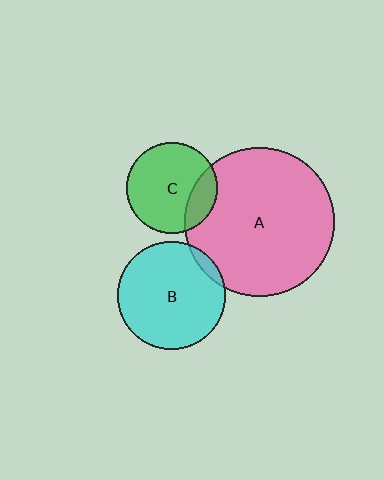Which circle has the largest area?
Circle A (pink).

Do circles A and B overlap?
Yes.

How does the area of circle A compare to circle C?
Approximately 2.7 times.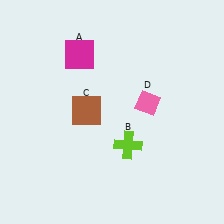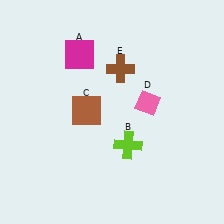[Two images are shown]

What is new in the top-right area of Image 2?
A brown cross (E) was added in the top-right area of Image 2.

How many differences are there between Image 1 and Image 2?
There is 1 difference between the two images.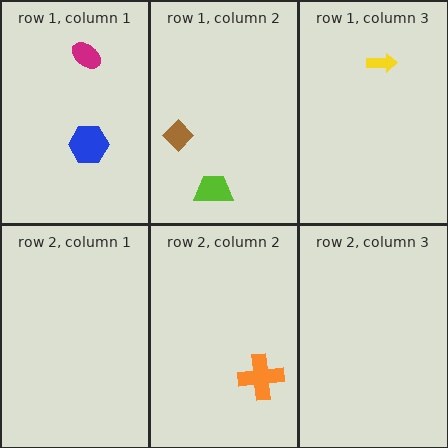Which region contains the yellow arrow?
The row 1, column 3 region.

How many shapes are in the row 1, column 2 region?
2.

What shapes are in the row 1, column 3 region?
The yellow arrow.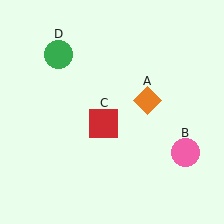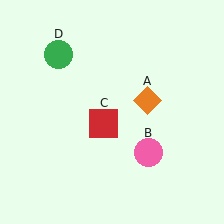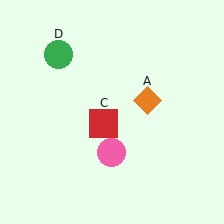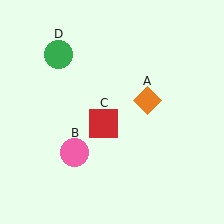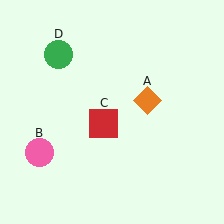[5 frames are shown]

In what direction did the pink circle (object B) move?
The pink circle (object B) moved left.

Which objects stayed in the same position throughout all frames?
Orange diamond (object A) and red square (object C) and green circle (object D) remained stationary.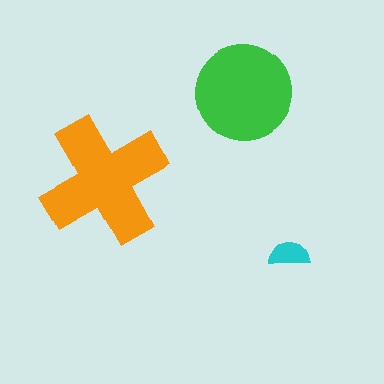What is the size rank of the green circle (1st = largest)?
2nd.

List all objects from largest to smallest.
The orange cross, the green circle, the cyan semicircle.